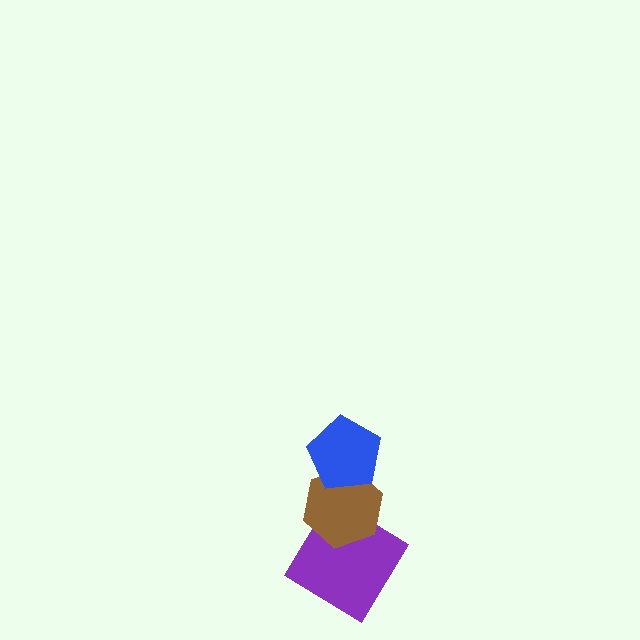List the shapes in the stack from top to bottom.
From top to bottom: the blue pentagon, the brown hexagon, the purple diamond.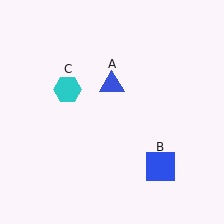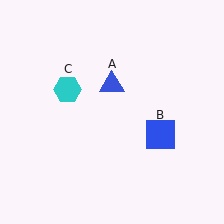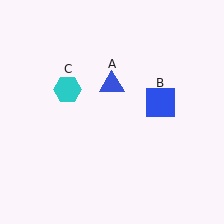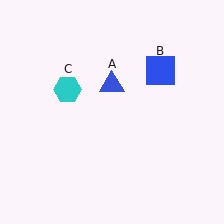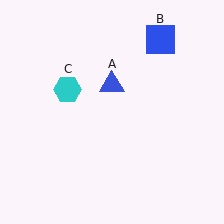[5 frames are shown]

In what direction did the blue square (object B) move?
The blue square (object B) moved up.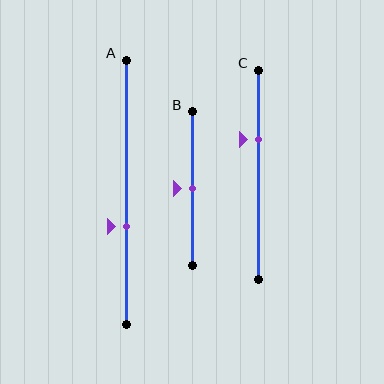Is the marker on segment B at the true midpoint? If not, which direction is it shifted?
Yes, the marker on segment B is at the true midpoint.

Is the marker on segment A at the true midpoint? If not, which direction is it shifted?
No, the marker on segment A is shifted downward by about 13% of the segment length.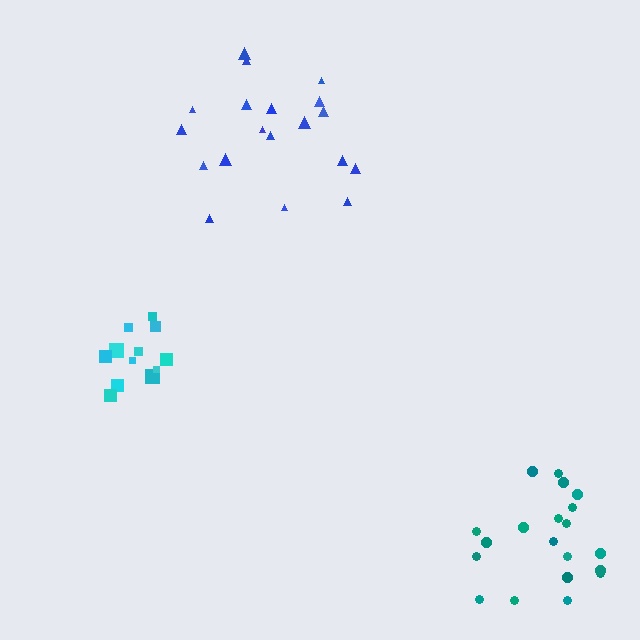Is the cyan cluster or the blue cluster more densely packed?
Cyan.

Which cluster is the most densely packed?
Cyan.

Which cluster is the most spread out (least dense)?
Blue.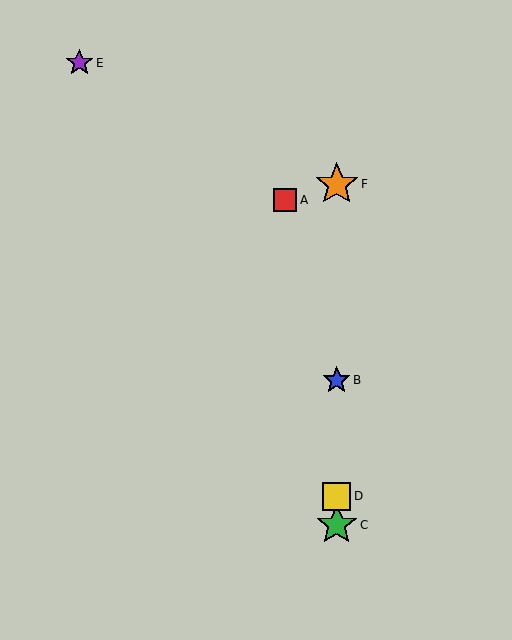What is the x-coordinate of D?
Object D is at x≈337.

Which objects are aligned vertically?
Objects B, C, D, F are aligned vertically.